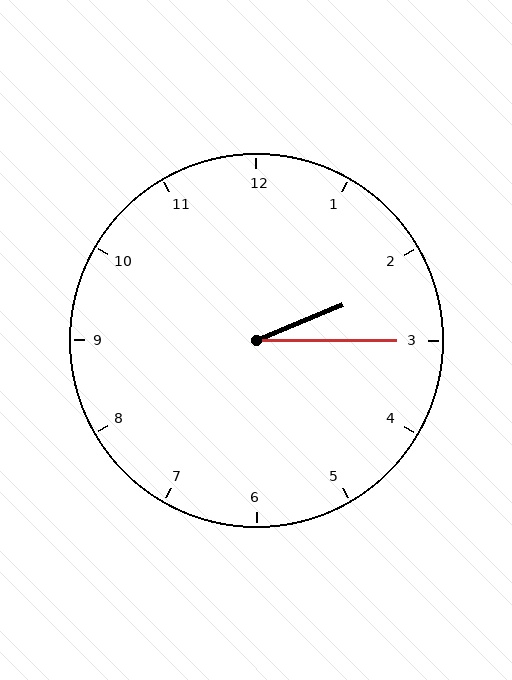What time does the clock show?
2:15.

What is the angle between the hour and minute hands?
Approximately 22 degrees.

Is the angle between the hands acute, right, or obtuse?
It is acute.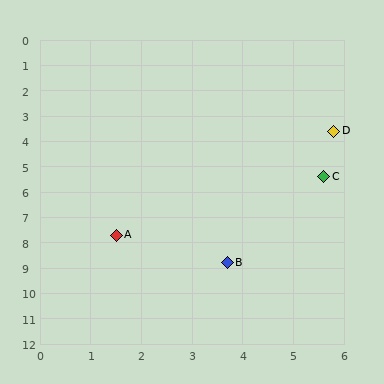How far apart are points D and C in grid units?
Points D and C are about 1.8 grid units apart.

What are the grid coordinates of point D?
Point D is at approximately (5.8, 3.6).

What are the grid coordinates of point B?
Point B is at approximately (3.7, 8.8).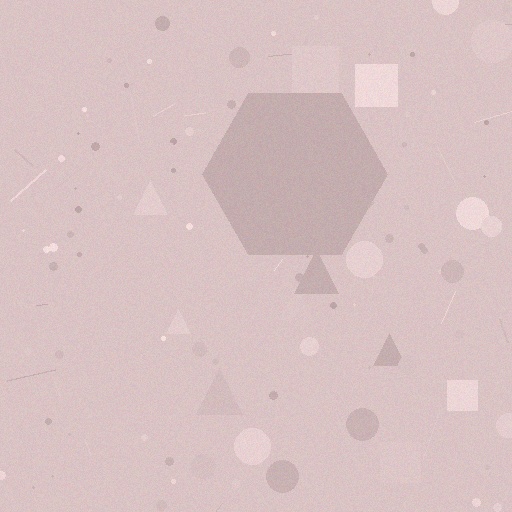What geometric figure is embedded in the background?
A hexagon is embedded in the background.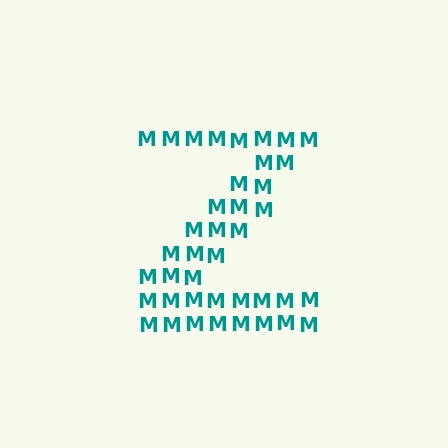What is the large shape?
The large shape is the letter Z.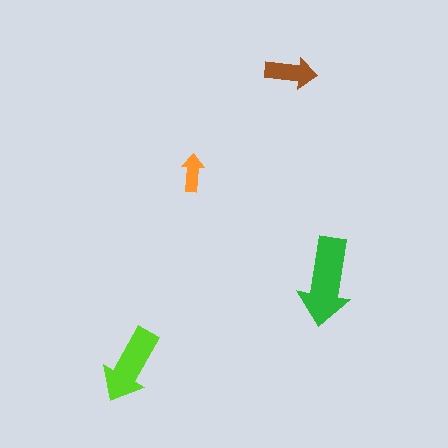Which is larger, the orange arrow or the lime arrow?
The lime one.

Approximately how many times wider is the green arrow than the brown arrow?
About 1.5 times wider.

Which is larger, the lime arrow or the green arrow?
The green one.